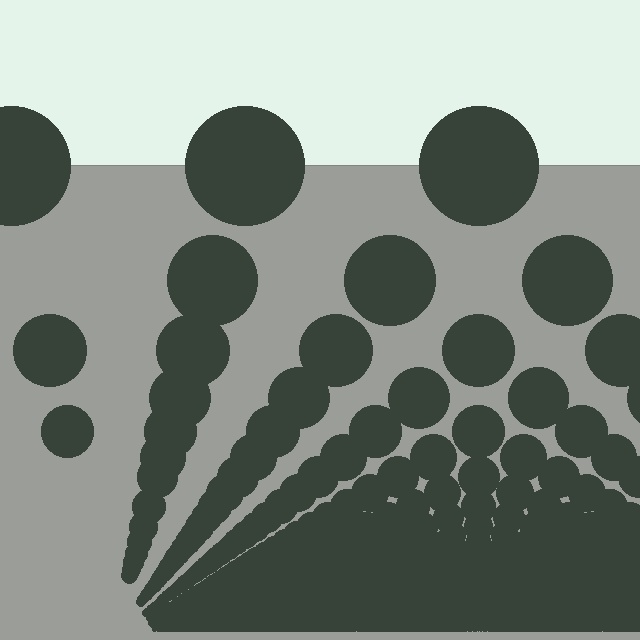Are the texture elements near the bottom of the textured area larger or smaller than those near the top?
Smaller. The gradient is inverted — elements near the bottom are smaller and denser.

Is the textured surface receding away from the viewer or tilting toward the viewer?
The surface appears to tilt toward the viewer. Texture elements get larger and sparser toward the top.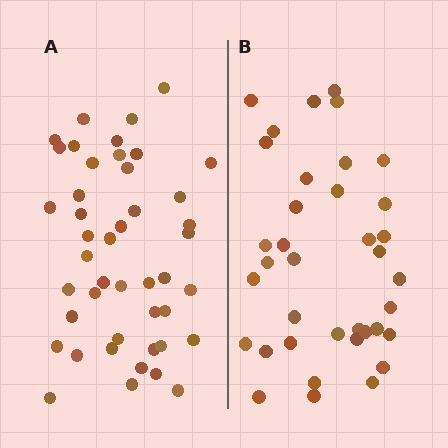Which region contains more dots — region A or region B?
Region A (the left region) has more dots.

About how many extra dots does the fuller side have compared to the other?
Region A has roughly 8 or so more dots than region B.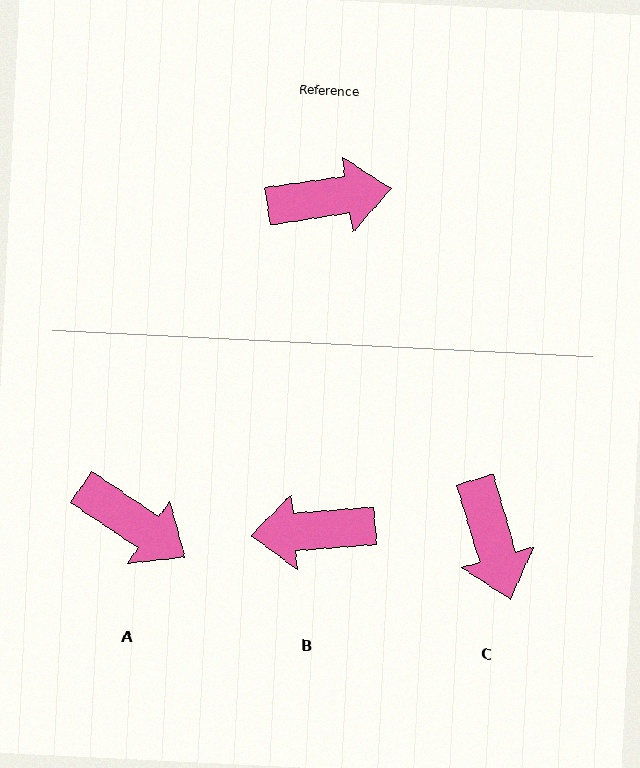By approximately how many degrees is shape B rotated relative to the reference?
Approximately 176 degrees counter-clockwise.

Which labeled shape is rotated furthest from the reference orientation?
B, about 176 degrees away.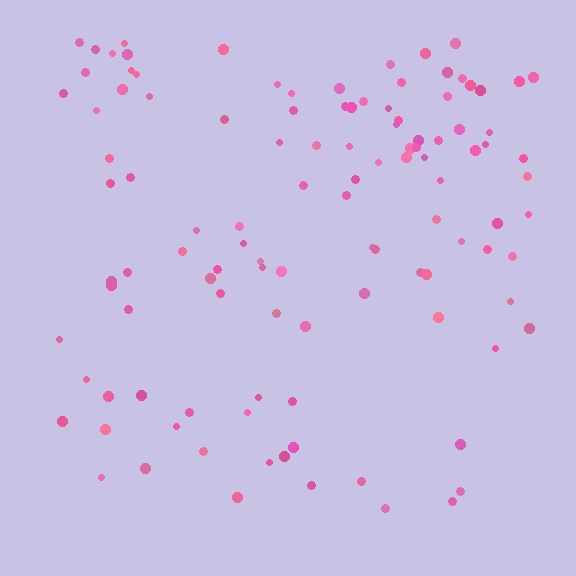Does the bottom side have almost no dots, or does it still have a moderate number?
Still a moderate number, just noticeably fewer than the top.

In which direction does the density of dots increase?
From bottom to top, with the top side densest.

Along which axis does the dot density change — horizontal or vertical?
Vertical.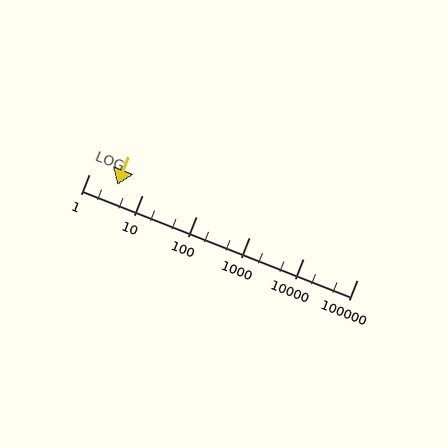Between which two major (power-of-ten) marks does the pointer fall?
The pointer is between 1 and 10.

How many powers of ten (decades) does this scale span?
The scale spans 5 decades, from 1 to 100000.